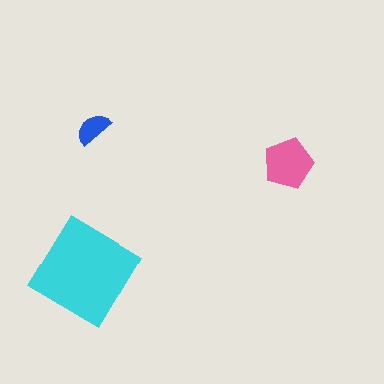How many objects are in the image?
There are 3 objects in the image.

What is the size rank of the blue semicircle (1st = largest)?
3rd.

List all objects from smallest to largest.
The blue semicircle, the pink pentagon, the cyan diamond.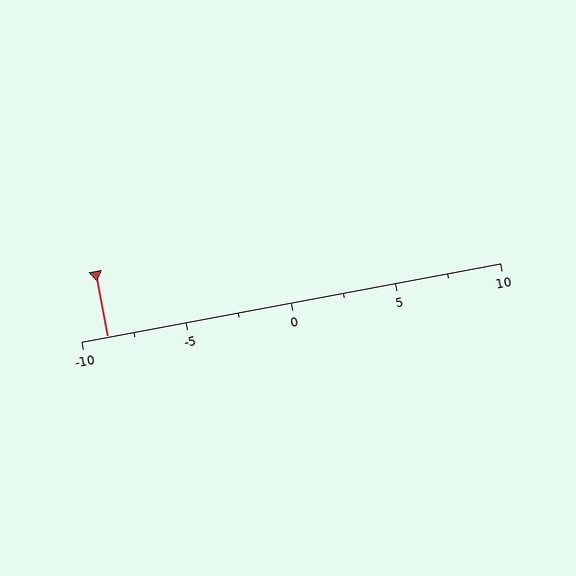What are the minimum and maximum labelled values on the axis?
The axis runs from -10 to 10.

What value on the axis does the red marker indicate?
The marker indicates approximately -8.8.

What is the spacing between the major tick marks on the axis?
The major ticks are spaced 5 apart.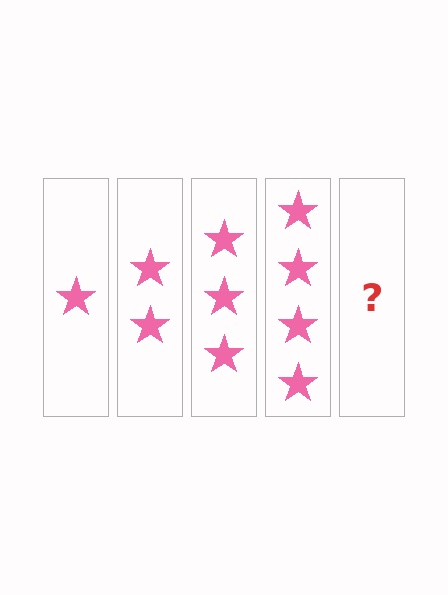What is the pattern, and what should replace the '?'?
The pattern is that each step adds one more star. The '?' should be 5 stars.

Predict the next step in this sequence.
The next step is 5 stars.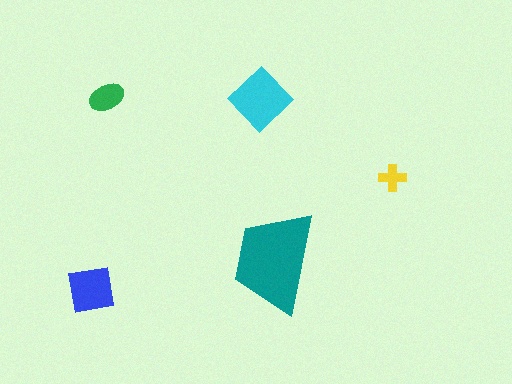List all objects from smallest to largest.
The yellow cross, the green ellipse, the blue square, the cyan diamond, the teal trapezoid.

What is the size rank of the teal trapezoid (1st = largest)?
1st.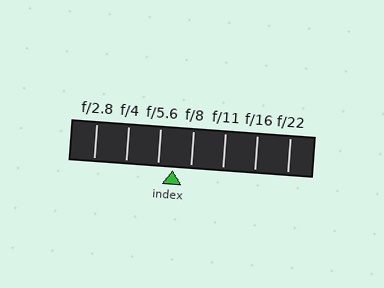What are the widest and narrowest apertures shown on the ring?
The widest aperture shown is f/2.8 and the narrowest is f/22.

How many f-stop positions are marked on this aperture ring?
There are 7 f-stop positions marked.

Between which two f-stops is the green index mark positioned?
The index mark is between f/5.6 and f/8.